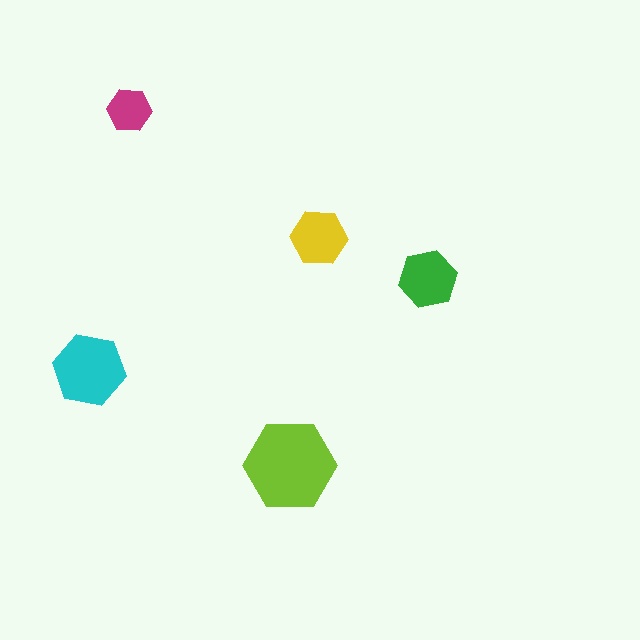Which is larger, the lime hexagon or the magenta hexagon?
The lime one.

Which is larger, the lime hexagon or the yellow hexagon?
The lime one.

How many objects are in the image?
There are 5 objects in the image.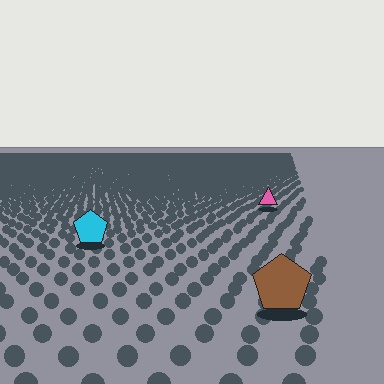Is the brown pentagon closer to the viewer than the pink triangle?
Yes. The brown pentagon is closer — you can tell from the texture gradient: the ground texture is coarser near it.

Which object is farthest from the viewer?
The pink triangle is farthest from the viewer. It appears smaller and the ground texture around it is denser.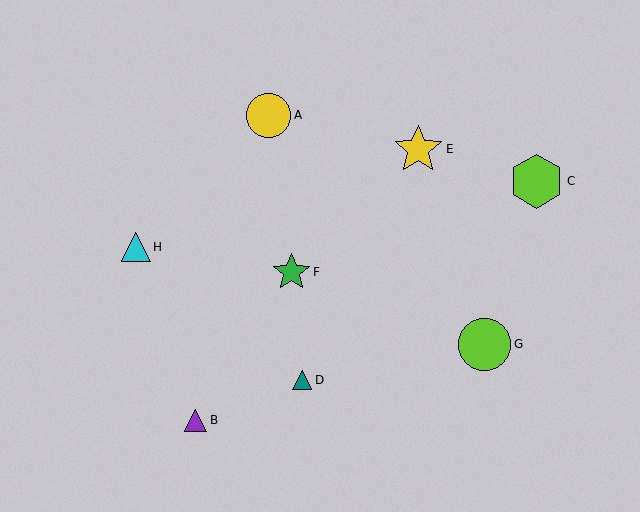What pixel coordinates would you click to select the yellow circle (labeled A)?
Click at (269, 115) to select the yellow circle A.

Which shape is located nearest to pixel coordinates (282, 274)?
The green star (labeled F) at (292, 272) is nearest to that location.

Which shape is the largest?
The lime hexagon (labeled C) is the largest.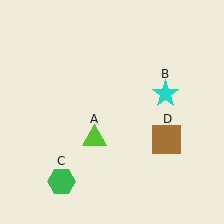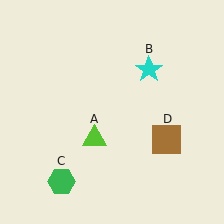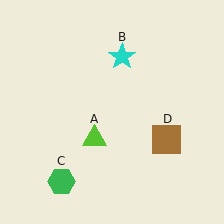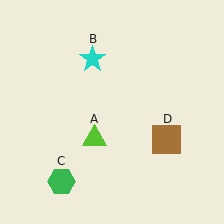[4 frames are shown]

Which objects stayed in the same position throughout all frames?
Lime triangle (object A) and green hexagon (object C) and brown square (object D) remained stationary.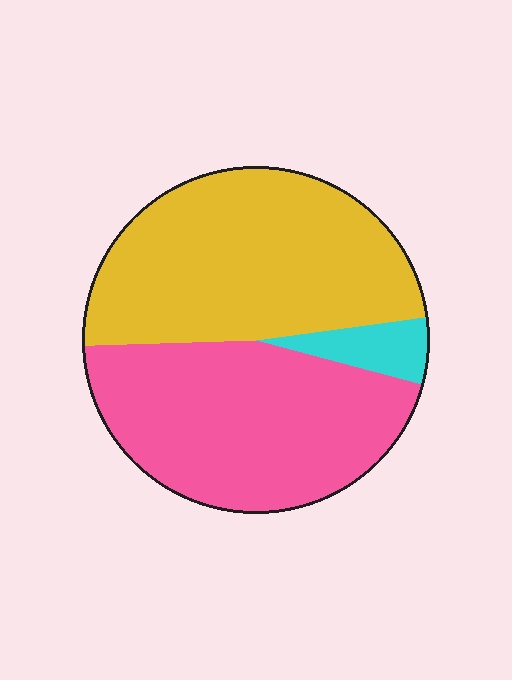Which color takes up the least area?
Cyan, at roughly 5%.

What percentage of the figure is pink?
Pink covers roughly 45% of the figure.